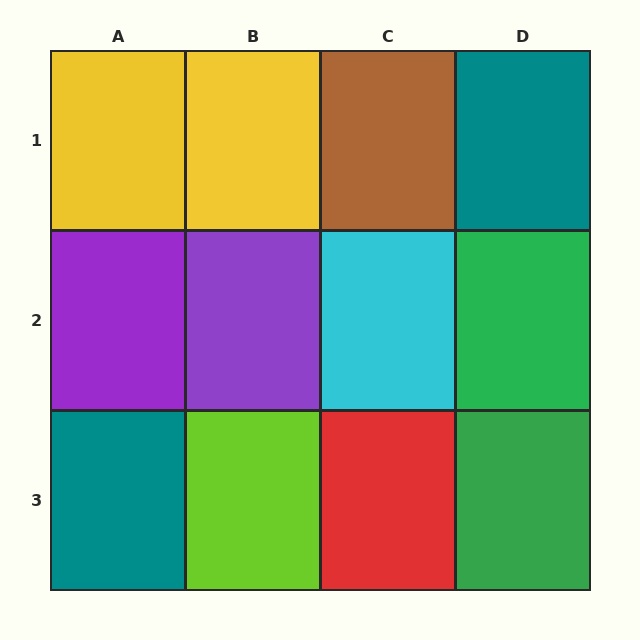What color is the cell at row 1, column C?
Brown.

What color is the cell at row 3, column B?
Lime.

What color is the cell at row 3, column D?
Green.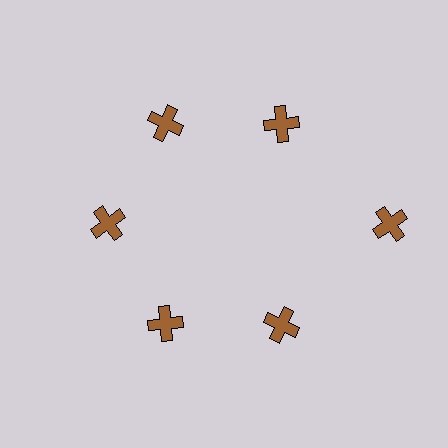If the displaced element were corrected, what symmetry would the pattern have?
It would have 6-fold rotational symmetry — the pattern would map onto itself every 60 degrees.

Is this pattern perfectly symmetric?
No. The 6 brown crosses are arranged in a ring, but one element near the 3 o'clock position is pushed outward from the center, breaking the 6-fold rotational symmetry.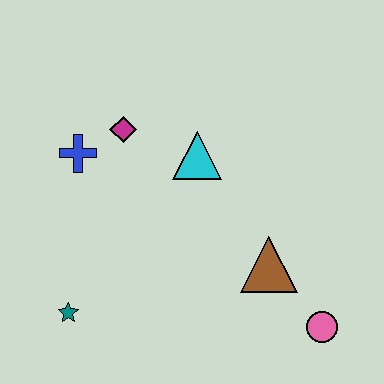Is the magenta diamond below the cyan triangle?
No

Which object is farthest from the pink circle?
The blue cross is farthest from the pink circle.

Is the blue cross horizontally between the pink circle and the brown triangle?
No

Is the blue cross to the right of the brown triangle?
No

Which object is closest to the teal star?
The blue cross is closest to the teal star.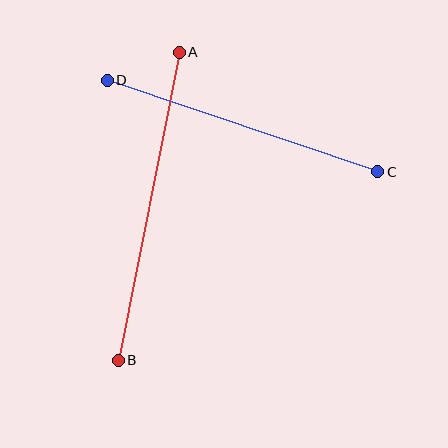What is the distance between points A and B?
The distance is approximately 314 pixels.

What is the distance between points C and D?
The distance is approximately 286 pixels.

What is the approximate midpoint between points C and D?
The midpoint is at approximately (242, 126) pixels.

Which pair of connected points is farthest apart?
Points A and B are farthest apart.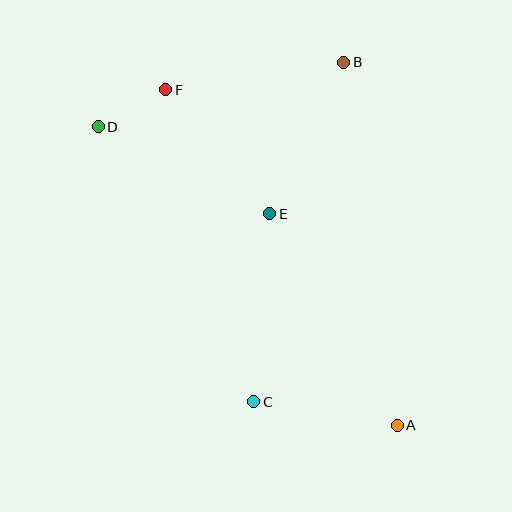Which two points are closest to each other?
Points D and F are closest to each other.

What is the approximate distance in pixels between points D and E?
The distance between D and E is approximately 192 pixels.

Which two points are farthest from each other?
Points A and D are farthest from each other.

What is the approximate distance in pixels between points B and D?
The distance between B and D is approximately 254 pixels.